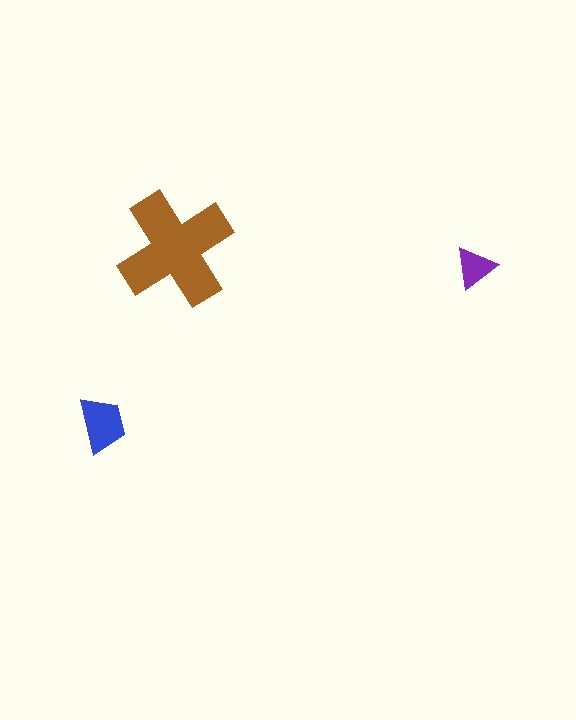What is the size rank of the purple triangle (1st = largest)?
3rd.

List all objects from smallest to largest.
The purple triangle, the blue trapezoid, the brown cross.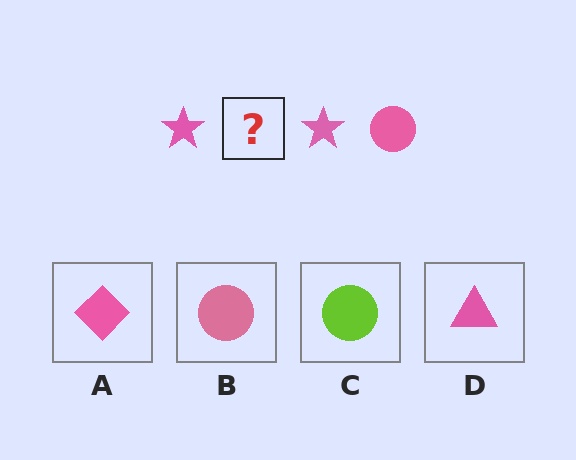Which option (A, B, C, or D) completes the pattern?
B.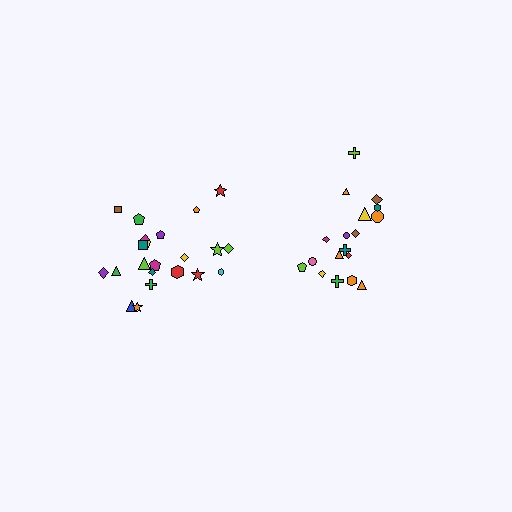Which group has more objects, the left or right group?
The left group.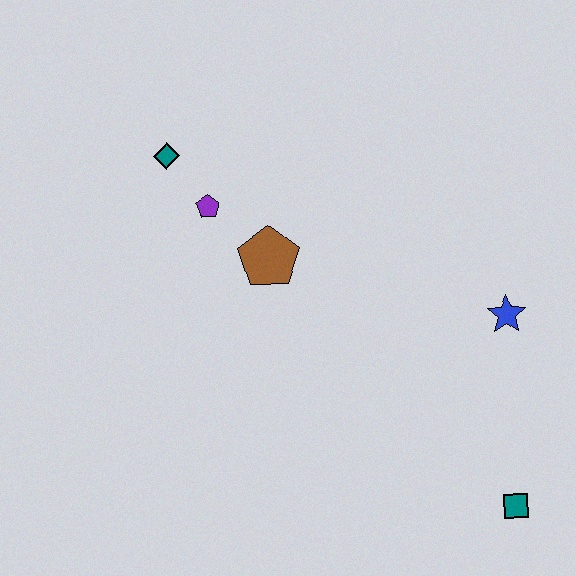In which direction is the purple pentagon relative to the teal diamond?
The purple pentagon is below the teal diamond.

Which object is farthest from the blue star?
The teal diamond is farthest from the blue star.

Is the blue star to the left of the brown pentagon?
No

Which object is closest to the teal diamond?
The purple pentagon is closest to the teal diamond.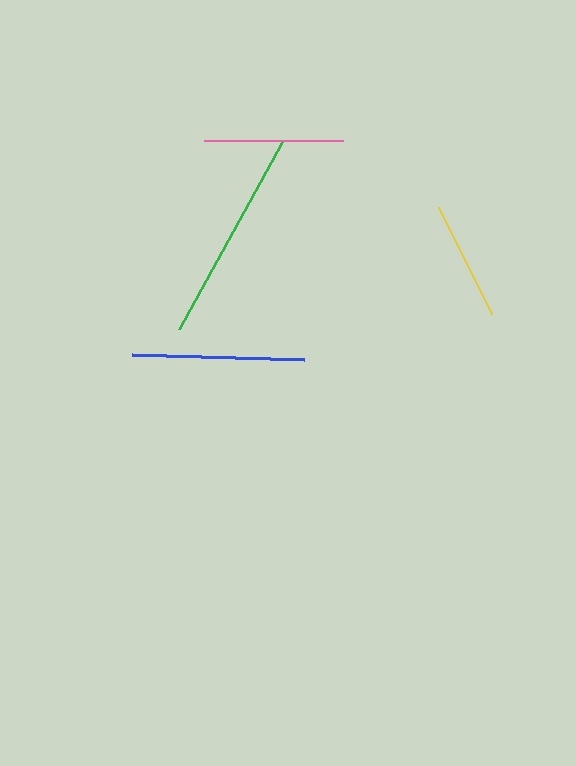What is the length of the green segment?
The green segment is approximately 214 pixels long.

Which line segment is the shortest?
The yellow line is the shortest at approximately 120 pixels.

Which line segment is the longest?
The green line is the longest at approximately 214 pixels.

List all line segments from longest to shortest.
From longest to shortest: green, blue, pink, yellow.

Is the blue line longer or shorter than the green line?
The green line is longer than the blue line.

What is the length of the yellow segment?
The yellow segment is approximately 120 pixels long.